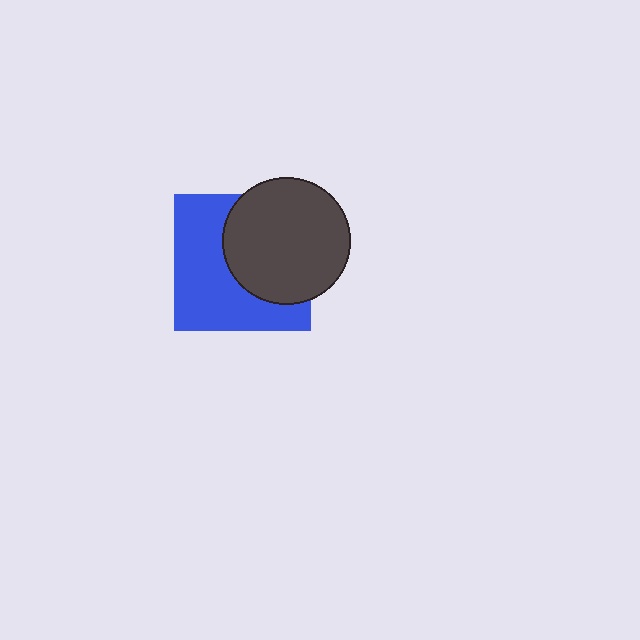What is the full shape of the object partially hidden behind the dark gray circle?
The partially hidden object is a blue square.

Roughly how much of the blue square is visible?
About half of it is visible (roughly 54%).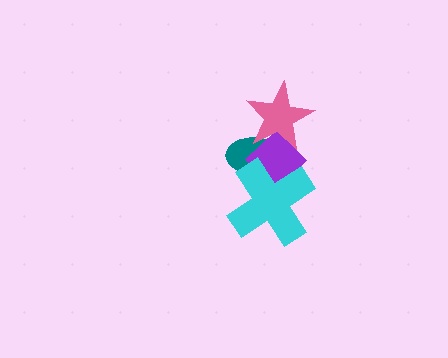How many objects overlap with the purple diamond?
3 objects overlap with the purple diamond.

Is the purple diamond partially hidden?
Yes, it is partially covered by another shape.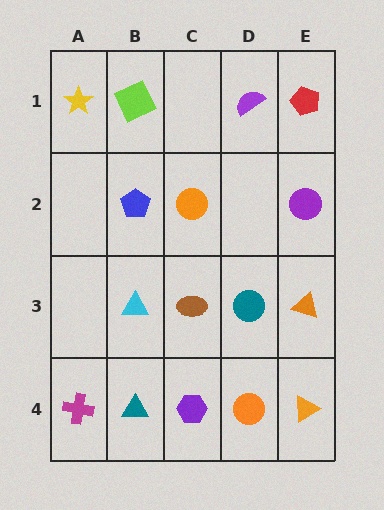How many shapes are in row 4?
5 shapes.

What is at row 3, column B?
A cyan triangle.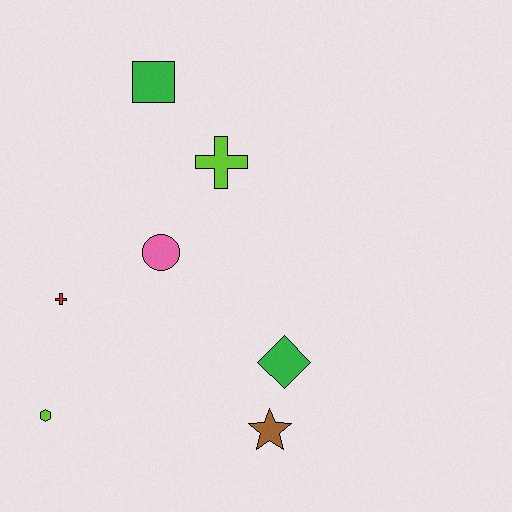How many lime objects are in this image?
There are 2 lime objects.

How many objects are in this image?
There are 7 objects.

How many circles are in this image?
There is 1 circle.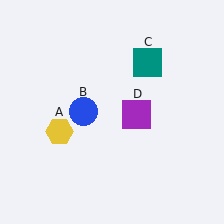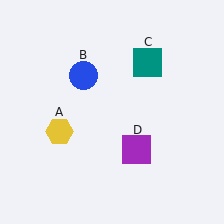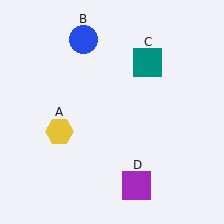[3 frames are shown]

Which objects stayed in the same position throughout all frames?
Yellow hexagon (object A) and teal square (object C) remained stationary.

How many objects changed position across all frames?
2 objects changed position: blue circle (object B), purple square (object D).